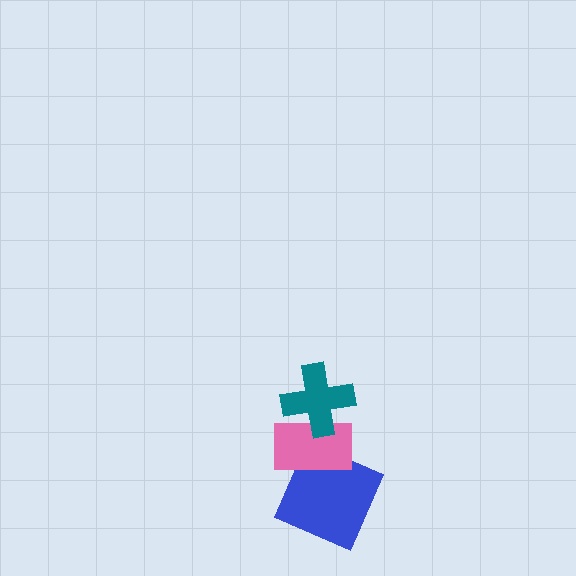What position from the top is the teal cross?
The teal cross is 1st from the top.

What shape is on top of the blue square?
The pink rectangle is on top of the blue square.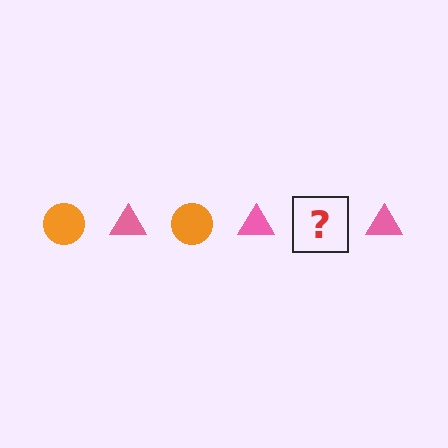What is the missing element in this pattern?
The missing element is an orange circle.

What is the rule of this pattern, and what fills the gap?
The rule is that the pattern alternates between orange circle and pink triangle. The gap should be filled with an orange circle.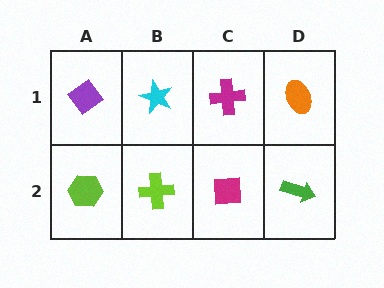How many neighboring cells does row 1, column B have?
3.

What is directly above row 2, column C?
A magenta cross.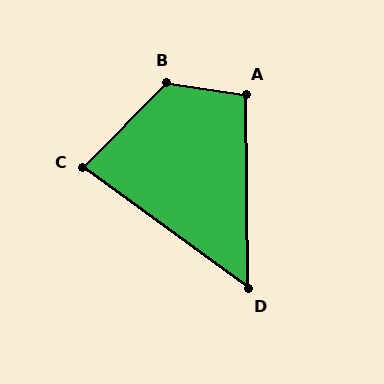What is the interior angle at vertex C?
Approximately 81 degrees (acute).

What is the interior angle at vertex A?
Approximately 99 degrees (obtuse).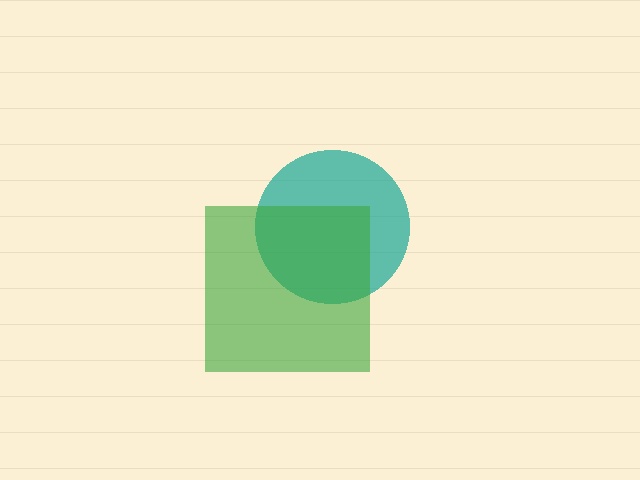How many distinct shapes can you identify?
There are 2 distinct shapes: a teal circle, a green square.